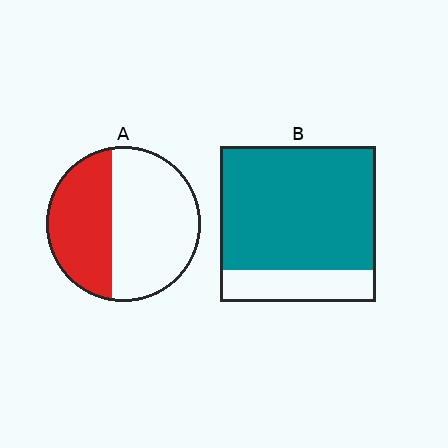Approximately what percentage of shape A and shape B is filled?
A is approximately 40% and B is approximately 80%.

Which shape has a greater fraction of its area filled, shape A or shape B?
Shape B.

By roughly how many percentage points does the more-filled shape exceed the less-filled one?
By roughly 40 percentage points (B over A).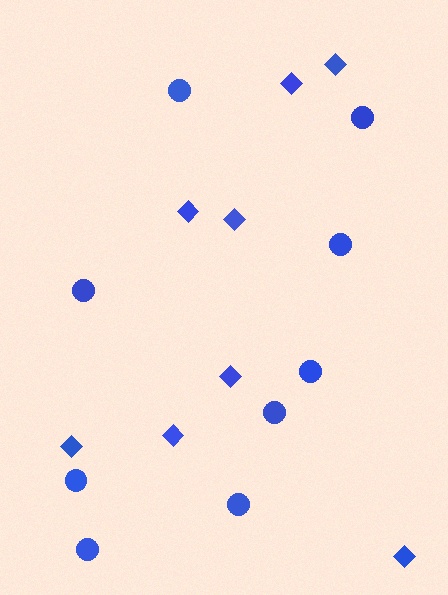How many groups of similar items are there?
There are 2 groups: one group of circles (9) and one group of diamonds (8).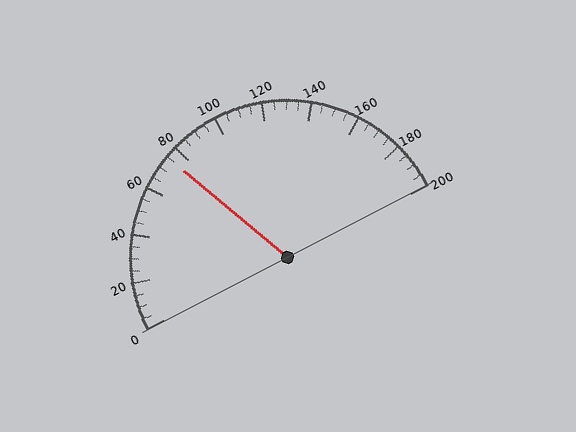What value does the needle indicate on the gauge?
The needle indicates approximately 75.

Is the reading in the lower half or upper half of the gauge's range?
The reading is in the lower half of the range (0 to 200).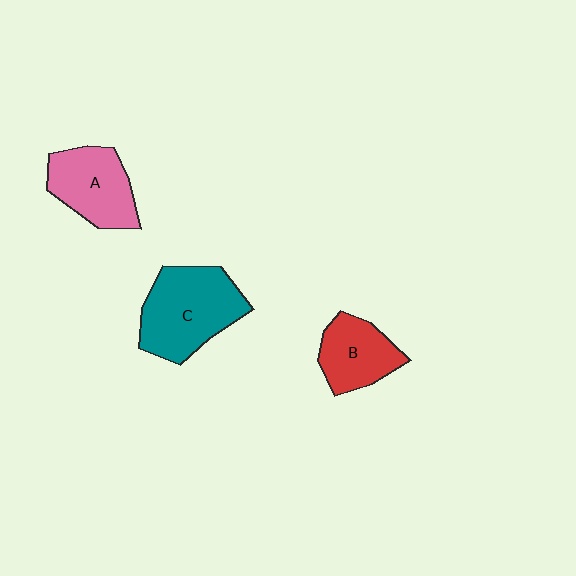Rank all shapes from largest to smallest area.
From largest to smallest: C (teal), A (pink), B (red).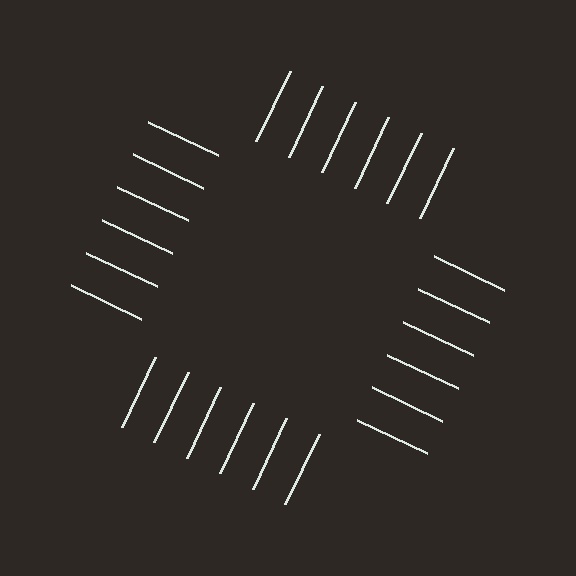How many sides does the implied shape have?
4 sides — the line-ends trace a square.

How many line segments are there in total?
24 — 6 along each of the 4 edges.